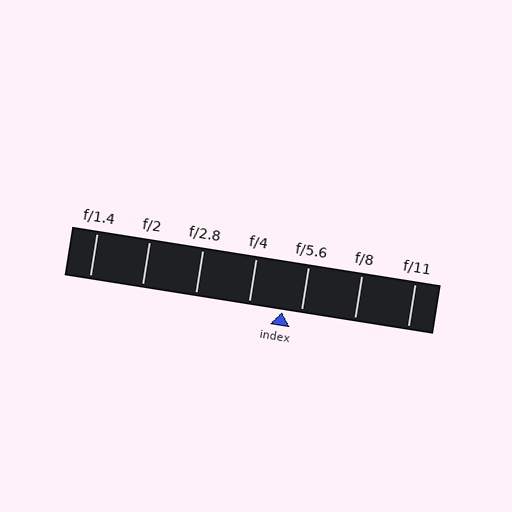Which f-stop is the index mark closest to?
The index mark is closest to f/5.6.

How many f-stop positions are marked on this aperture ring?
There are 7 f-stop positions marked.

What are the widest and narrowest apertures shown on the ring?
The widest aperture shown is f/1.4 and the narrowest is f/11.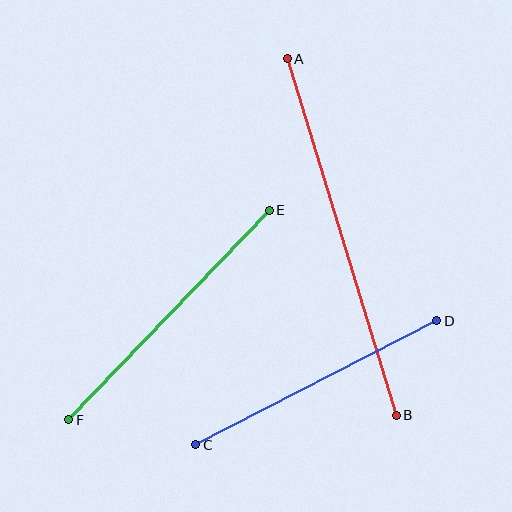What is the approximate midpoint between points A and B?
The midpoint is at approximately (342, 237) pixels.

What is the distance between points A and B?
The distance is approximately 373 pixels.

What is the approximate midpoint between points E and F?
The midpoint is at approximately (169, 315) pixels.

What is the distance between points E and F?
The distance is approximately 290 pixels.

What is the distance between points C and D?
The distance is approximately 271 pixels.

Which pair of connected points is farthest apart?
Points A and B are farthest apart.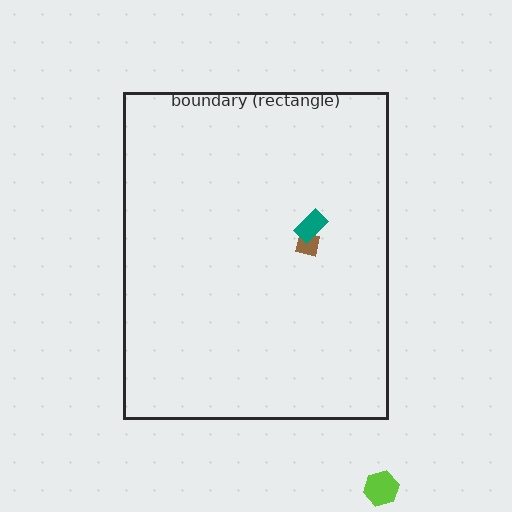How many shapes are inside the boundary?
2 inside, 1 outside.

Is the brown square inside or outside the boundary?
Inside.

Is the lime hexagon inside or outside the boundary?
Outside.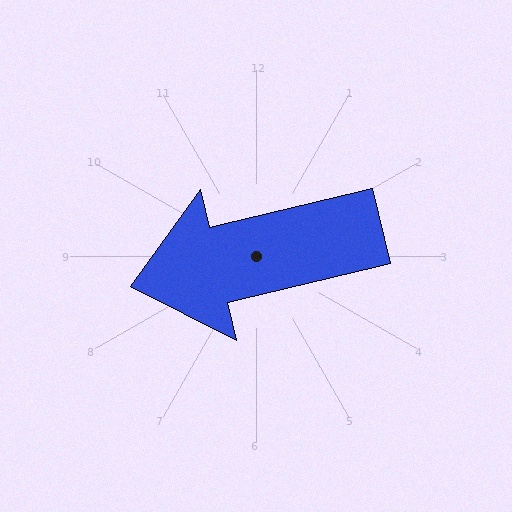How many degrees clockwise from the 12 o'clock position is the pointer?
Approximately 256 degrees.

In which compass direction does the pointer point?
West.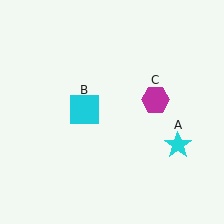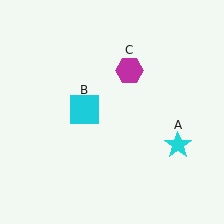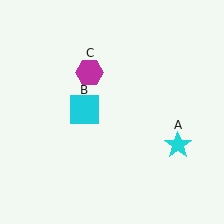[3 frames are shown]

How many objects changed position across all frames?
1 object changed position: magenta hexagon (object C).